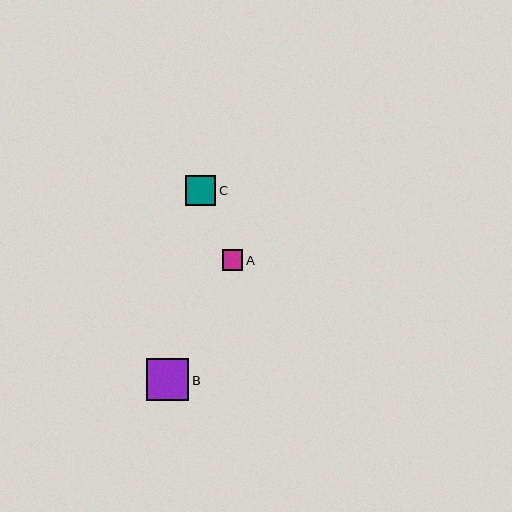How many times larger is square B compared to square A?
Square B is approximately 2.0 times the size of square A.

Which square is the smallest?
Square A is the smallest with a size of approximately 21 pixels.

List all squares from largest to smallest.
From largest to smallest: B, C, A.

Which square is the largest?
Square B is the largest with a size of approximately 42 pixels.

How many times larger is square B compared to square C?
Square B is approximately 1.4 times the size of square C.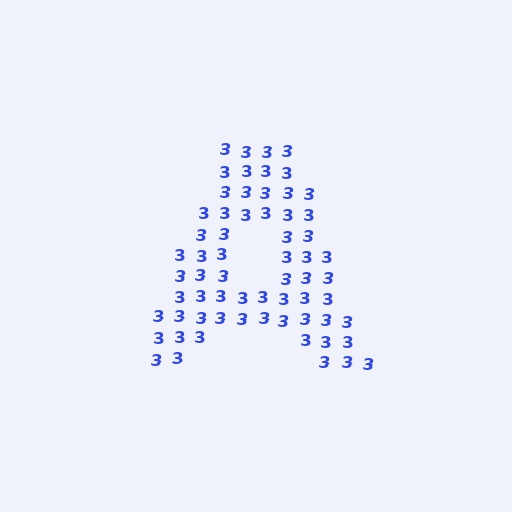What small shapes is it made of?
It is made of small digit 3's.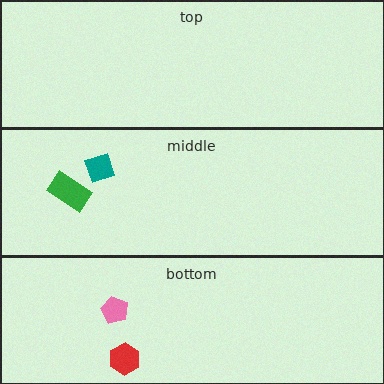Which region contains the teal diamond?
The middle region.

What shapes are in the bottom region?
The pink pentagon, the red hexagon.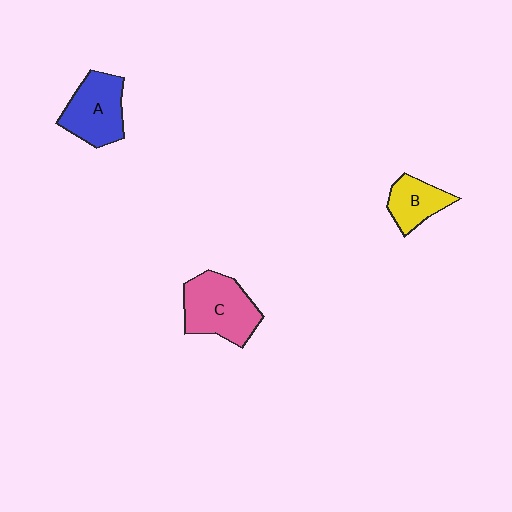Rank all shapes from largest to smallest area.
From largest to smallest: C (pink), A (blue), B (yellow).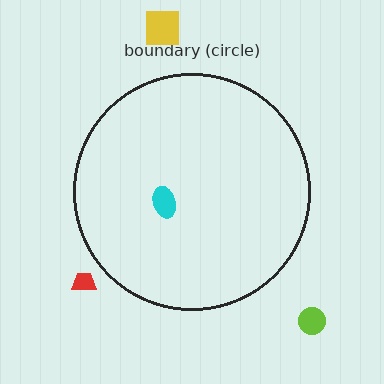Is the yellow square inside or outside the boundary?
Outside.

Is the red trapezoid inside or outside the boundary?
Outside.